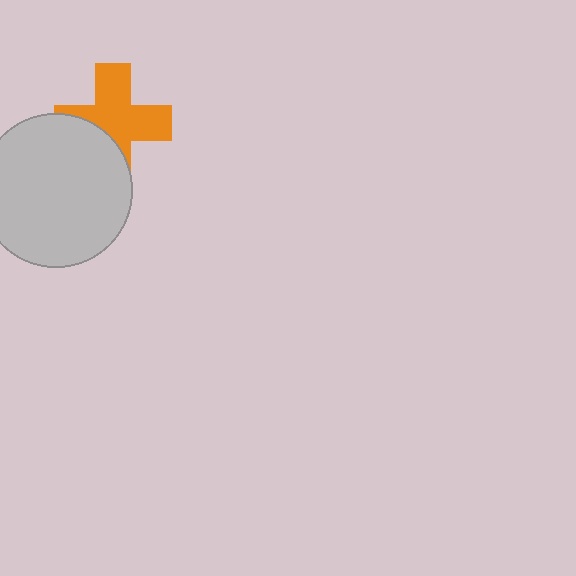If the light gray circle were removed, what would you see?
You would see the complete orange cross.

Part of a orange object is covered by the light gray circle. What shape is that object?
It is a cross.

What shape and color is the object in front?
The object in front is a light gray circle.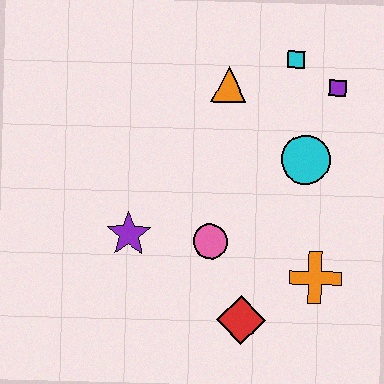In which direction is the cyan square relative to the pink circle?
The cyan square is above the pink circle.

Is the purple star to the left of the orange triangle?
Yes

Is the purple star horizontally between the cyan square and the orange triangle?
No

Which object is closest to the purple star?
The pink circle is closest to the purple star.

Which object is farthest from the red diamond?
The cyan square is farthest from the red diamond.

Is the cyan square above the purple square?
Yes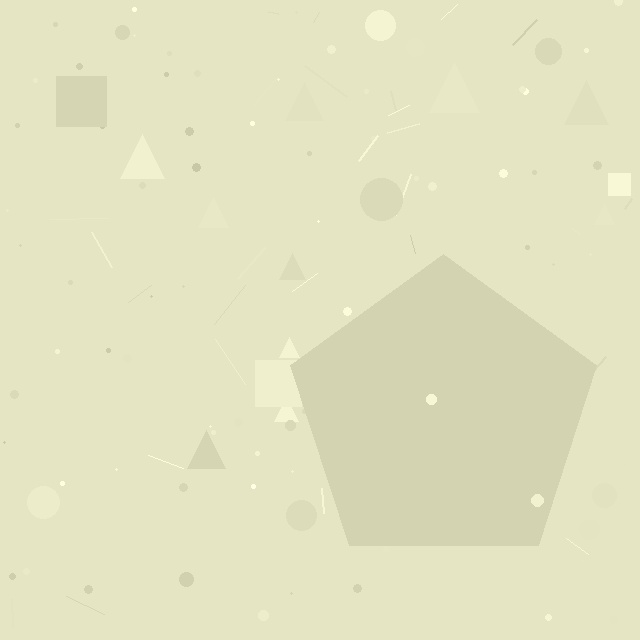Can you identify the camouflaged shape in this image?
The camouflaged shape is a pentagon.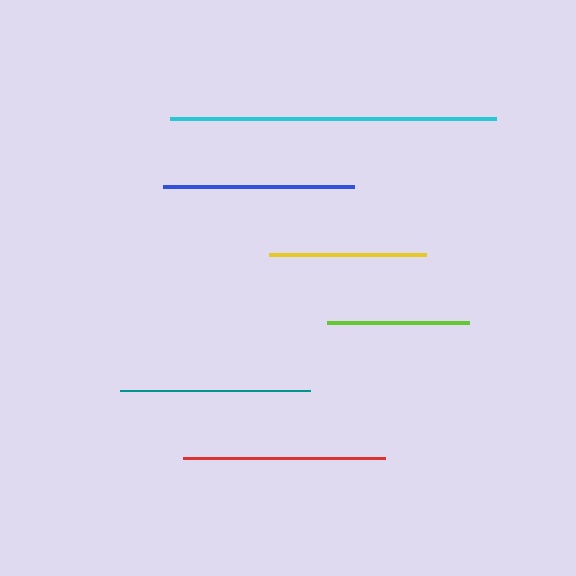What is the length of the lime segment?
The lime segment is approximately 143 pixels long.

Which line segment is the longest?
The cyan line is the longest at approximately 326 pixels.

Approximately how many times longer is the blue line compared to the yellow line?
The blue line is approximately 1.2 times the length of the yellow line.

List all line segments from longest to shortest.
From longest to shortest: cyan, red, blue, teal, yellow, lime.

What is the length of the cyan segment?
The cyan segment is approximately 326 pixels long.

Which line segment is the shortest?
The lime line is the shortest at approximately 143 pixels.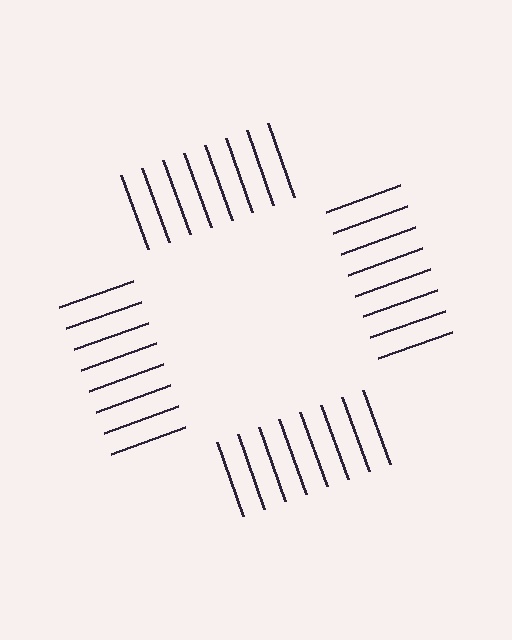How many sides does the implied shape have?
4 sides — the line-ends trace a square.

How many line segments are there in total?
32 — 8 along each of the 4 edges.